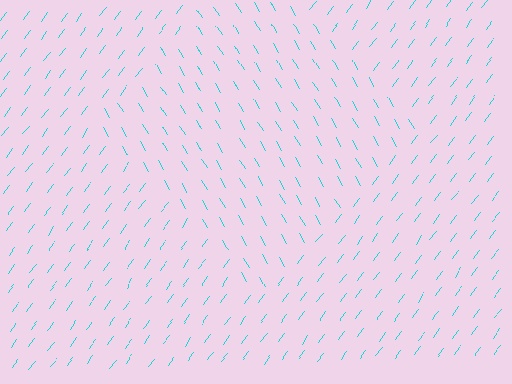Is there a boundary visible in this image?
Yes, there is a texture boundary formed by a change in line orientation.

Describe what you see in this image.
The image is filled with small cyan line segments. A diamond region in the image has lines oriented differently from the surrounding lines, creating a visible texture boundary.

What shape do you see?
I see a diamond.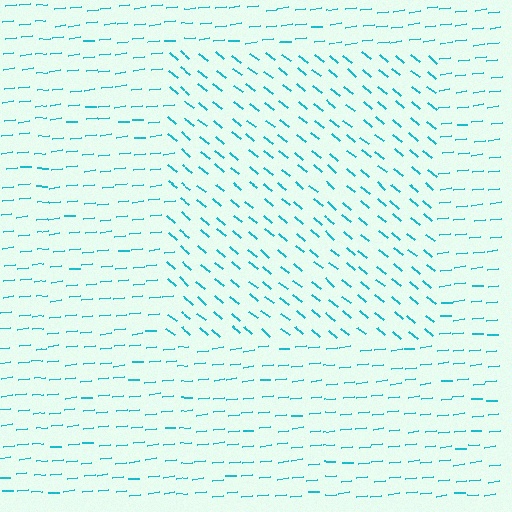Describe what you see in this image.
The image is filled with small cyan line segments. A rectangle region in the image has lines oriented differently from the surrounding lines, creating a visible texture boundary.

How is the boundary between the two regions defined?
The boundary is defined purely by a change in line orientation (approximately 45 degrees difference). All lines are the same color and thickness.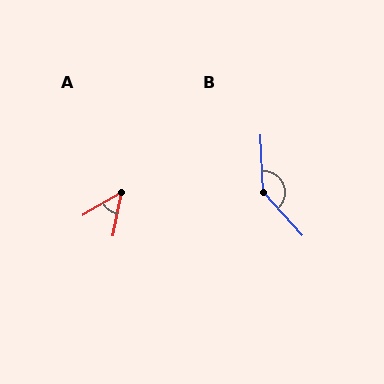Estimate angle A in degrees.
Approximately 49 degrees.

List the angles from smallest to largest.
A (49°), B (141°).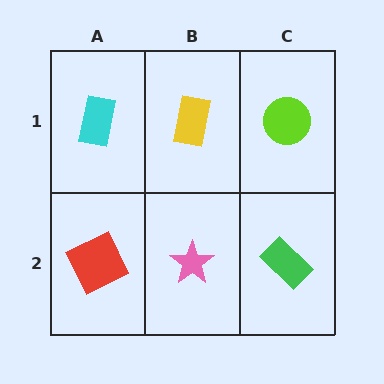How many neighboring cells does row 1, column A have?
2.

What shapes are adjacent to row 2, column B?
A yellow rectangle (row 1, column B), a red square (row 2, column A), a green rectangle (row 2, column C).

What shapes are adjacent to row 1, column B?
A pink star (row 2, column B), a cyan rectangle (row 1, column A), a lime circle (row 1, column C).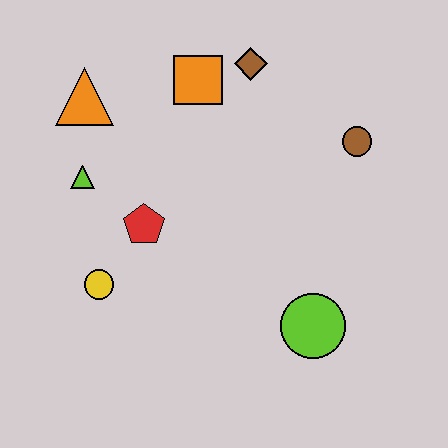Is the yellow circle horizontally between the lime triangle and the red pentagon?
Yes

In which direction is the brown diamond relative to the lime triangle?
The brown diamond is to the right of the lime triangle.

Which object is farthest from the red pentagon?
The brown circle is farthest from the red pentagon.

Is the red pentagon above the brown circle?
No